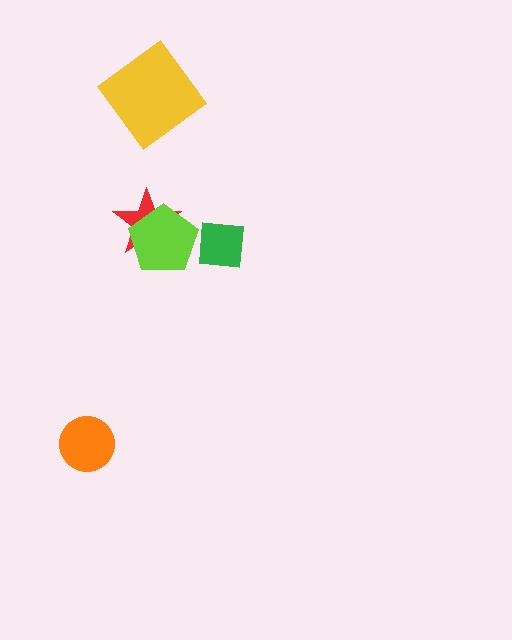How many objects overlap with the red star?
1 object overlaps with the red star.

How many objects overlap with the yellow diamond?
0 objects overlap with the yellow diamond.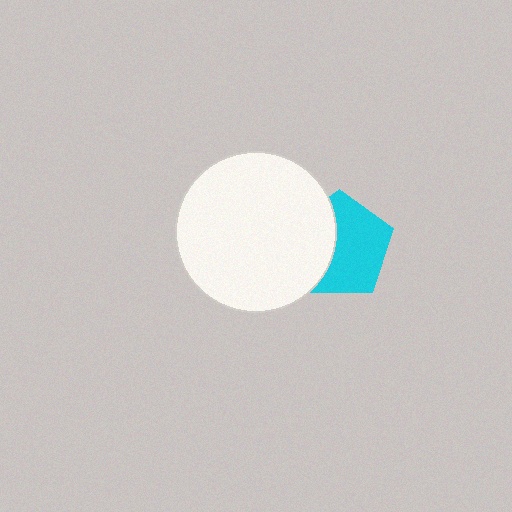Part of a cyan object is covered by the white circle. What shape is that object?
It is a pentagon.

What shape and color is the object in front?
The object in front is a white circle.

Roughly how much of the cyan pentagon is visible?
About half of it is visible (roughly 62%).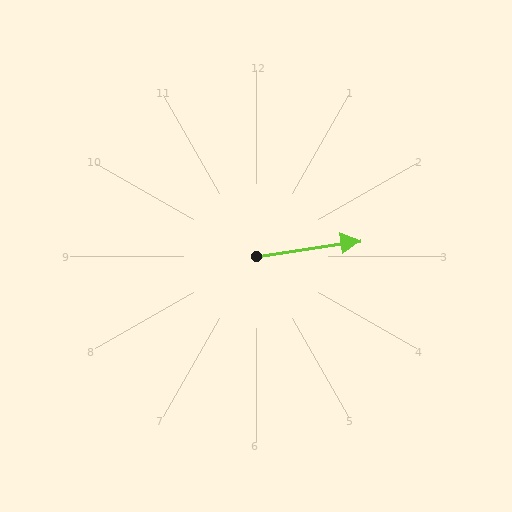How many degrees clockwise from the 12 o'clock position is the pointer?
Approximately 81 degrees.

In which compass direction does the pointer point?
East.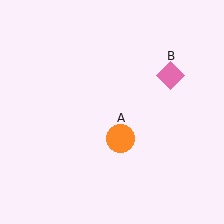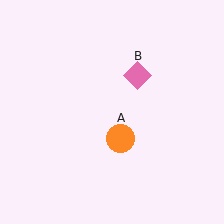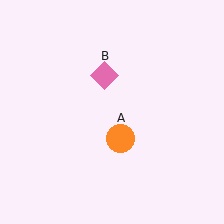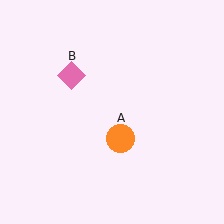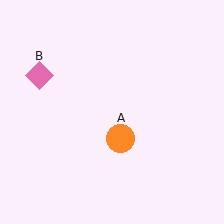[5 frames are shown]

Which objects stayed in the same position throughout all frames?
Orange circle (object A) remained stationary.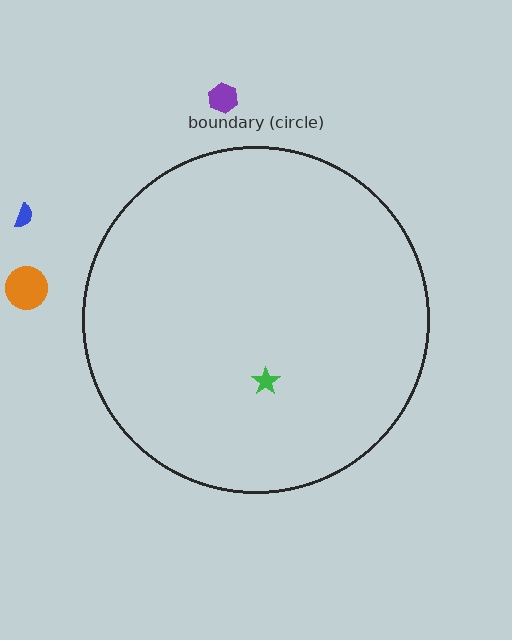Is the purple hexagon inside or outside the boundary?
Outside.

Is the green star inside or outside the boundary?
Inside.